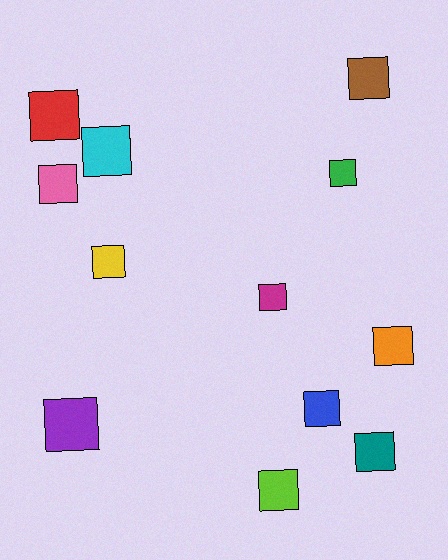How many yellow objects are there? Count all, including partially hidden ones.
There is 1 yellow object.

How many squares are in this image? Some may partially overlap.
There are 12 squares.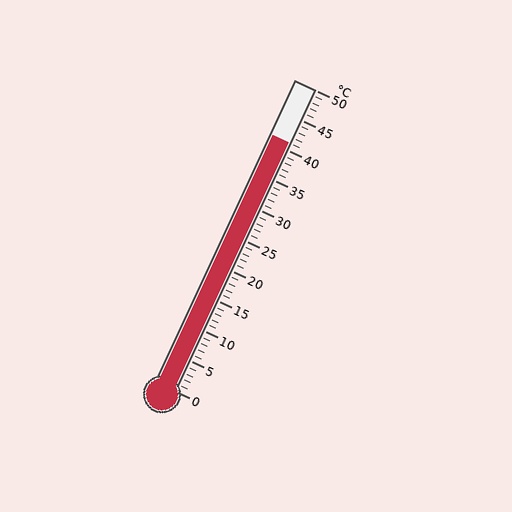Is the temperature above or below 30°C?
The temperature is above 30°C.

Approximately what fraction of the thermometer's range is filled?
The thermometer is filled to approximately 80% of its range.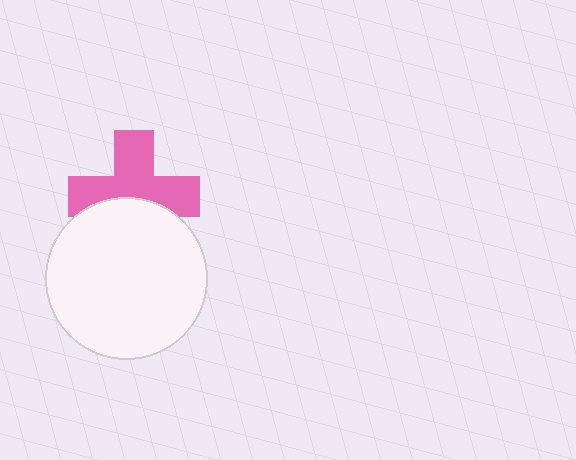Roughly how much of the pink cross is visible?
About half of it is visible (roughly 64%).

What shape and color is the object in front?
The object in front is a white circle.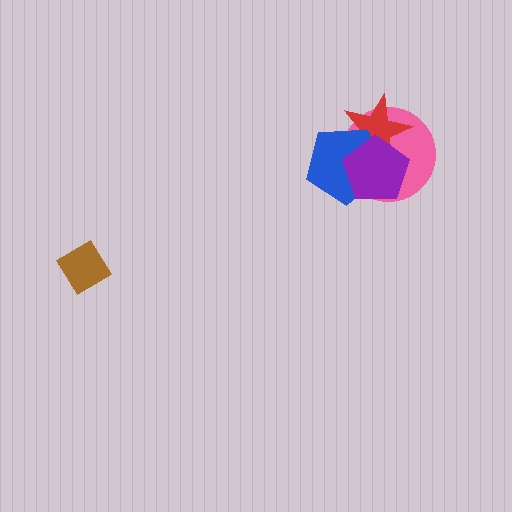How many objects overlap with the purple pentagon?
3 objects overlap with the purple pentagon.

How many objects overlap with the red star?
3 objects overlap with the red star.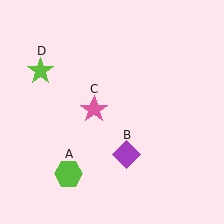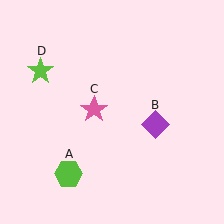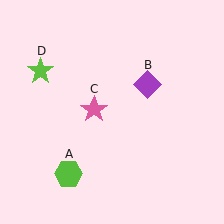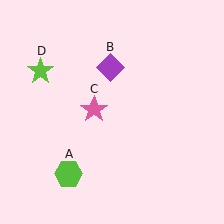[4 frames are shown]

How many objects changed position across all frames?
1 object changed position: purple diamond (object B).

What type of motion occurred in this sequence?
The purple diamond (object B) rotated counterclockwise around the center of the scene.